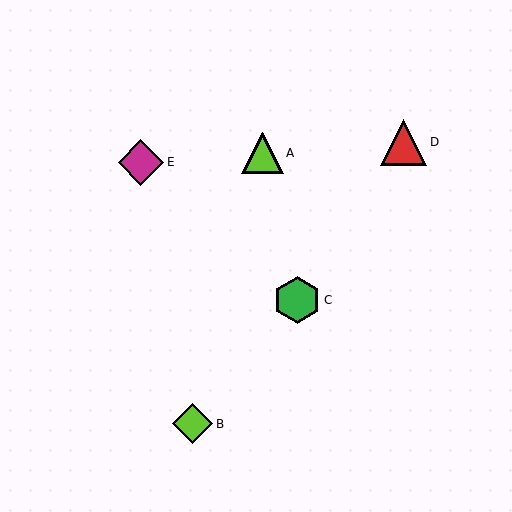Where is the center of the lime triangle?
The center of the lime triangle is at (262, 153).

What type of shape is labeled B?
Shape B is a lime diamond.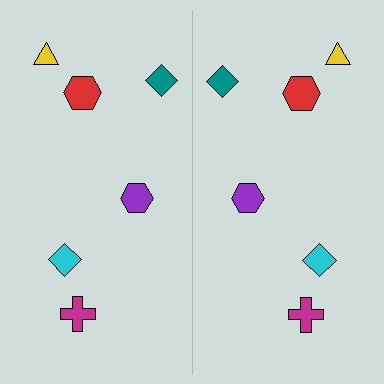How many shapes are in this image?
There are 12 shapes in this image.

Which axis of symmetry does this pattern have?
The pattern has a vertical axis of symmetry running through the center of the image.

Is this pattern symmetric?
Yes, this pattern has bilateral (reflection) symmetry.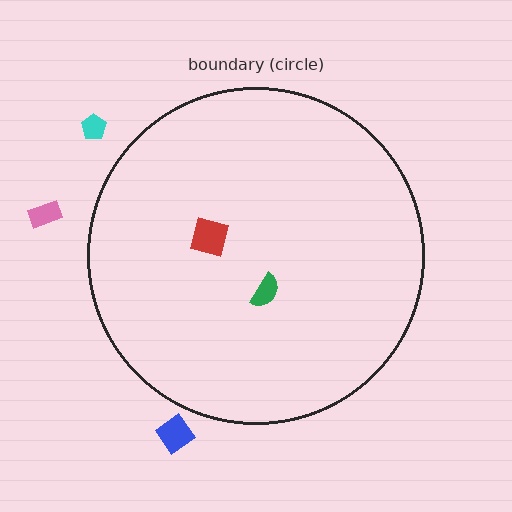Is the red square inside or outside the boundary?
Inside.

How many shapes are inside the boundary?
2 inside, 3 outside.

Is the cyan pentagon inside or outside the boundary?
Outside.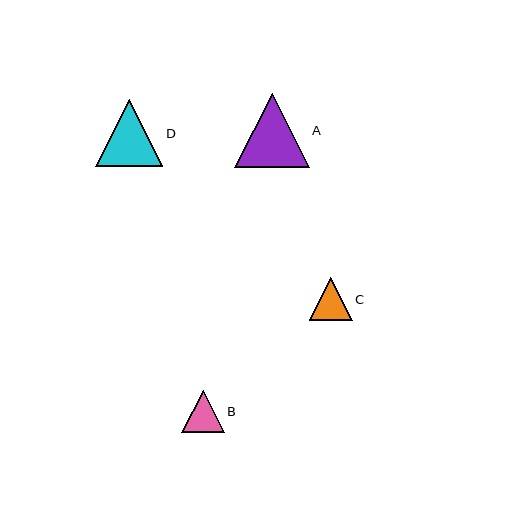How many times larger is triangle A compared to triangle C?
Triangle A is approximately 1.7 times the size of triangle C.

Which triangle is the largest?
Triangle A is the largest with a size of approximately 75 pixels.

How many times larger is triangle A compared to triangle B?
Triangle A is approximately 1.8 times the size of triangle B.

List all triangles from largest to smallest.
From largest to smallest: A, D, C, B.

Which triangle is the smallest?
Triangle B is the smallest with a size of approximately 42 pixels.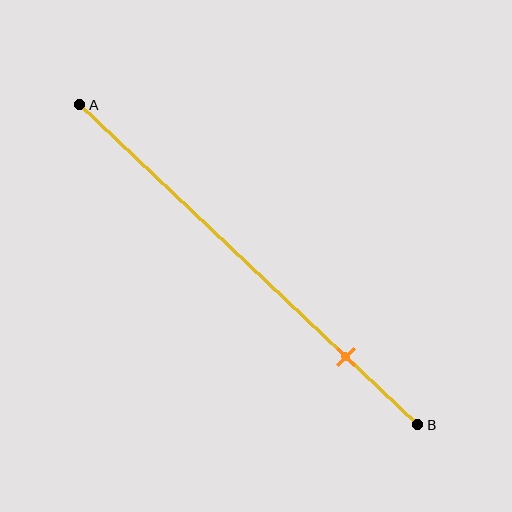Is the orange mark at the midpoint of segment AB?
No, the mark is at about 80% from A, not at the 50% midpoint.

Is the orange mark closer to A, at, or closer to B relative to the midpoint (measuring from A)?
The orange mark is closer to point B than the midpoint of segment AB.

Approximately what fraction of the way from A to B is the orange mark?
The orange mark is approximately 80% of the way from A to B.